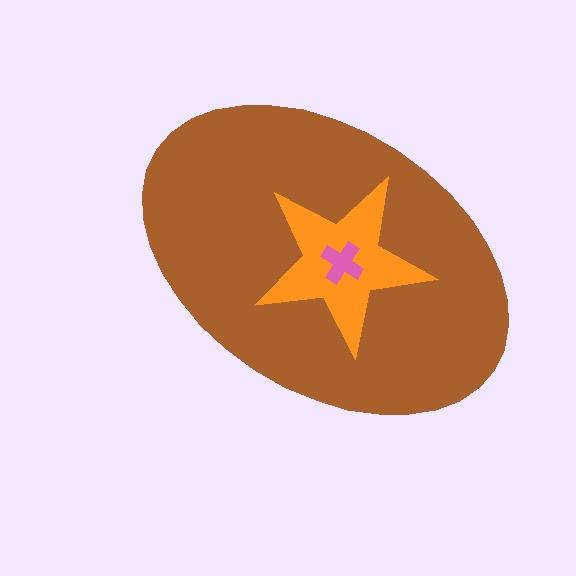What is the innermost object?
The pink cross.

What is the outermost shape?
The brown ellipse.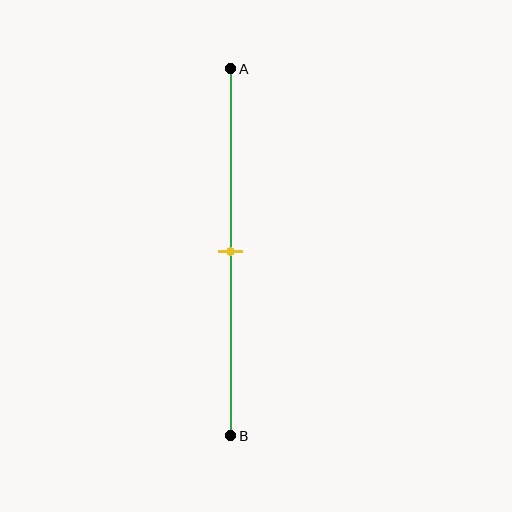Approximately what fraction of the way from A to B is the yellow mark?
The yellow mark is approximately 50% of the way from A to B.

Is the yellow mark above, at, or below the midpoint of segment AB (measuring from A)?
The yellow mark is approximately at the midpoint of segment AB.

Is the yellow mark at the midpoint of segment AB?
Yes, the mark is approximately at the midpoint.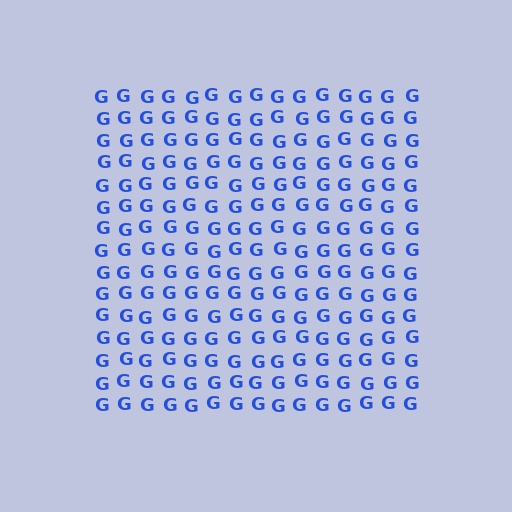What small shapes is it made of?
It is made of small letter G's.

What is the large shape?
The large shape is a square.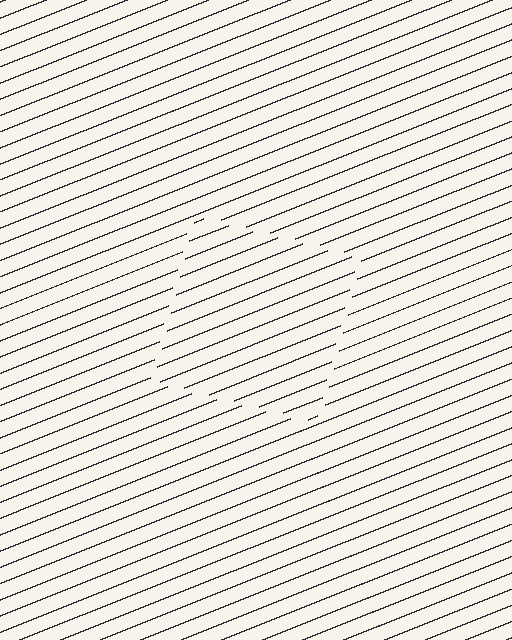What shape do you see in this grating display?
An illusory square. The interior of the shape contains the same grating, shifted by half a period — the contour is defined by the phase discontinuity where line-ends from the inner and outer gratings abut.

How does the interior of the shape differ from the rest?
The interior of the shape contains the same grating, shifted by half a period — the contour is defined by the phase discontinuity where line-ends from the inner and outer gratings abut.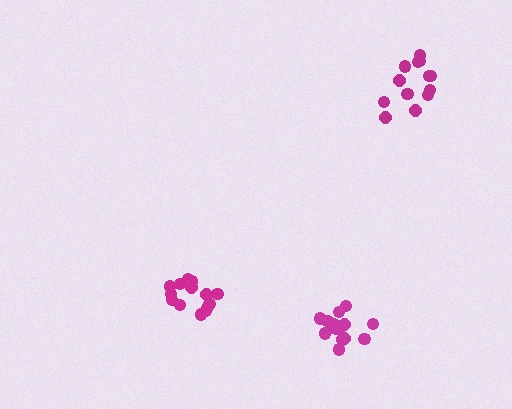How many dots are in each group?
Group 1: 14 dots, Group 2: 16 dots, Group 3: 13 dots (43 total).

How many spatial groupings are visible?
There are 3 spatial groupings.